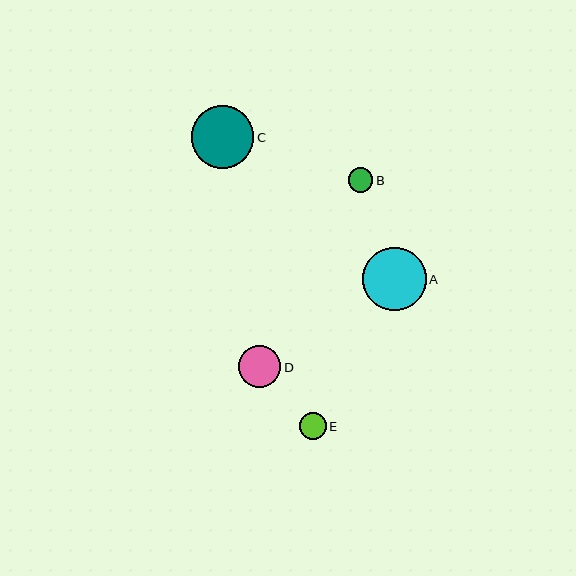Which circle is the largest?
Circle A is the largest with a size of approximately 64 pixels.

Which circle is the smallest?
Circle B is the smallest with a size of approximately 24 pixels.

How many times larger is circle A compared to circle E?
Circle A is approximately 2.4 times the size of circle E.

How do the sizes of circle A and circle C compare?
Circle A and circle C are approximately the same size.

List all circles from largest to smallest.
From largest to smallest: A, C, D, E, B.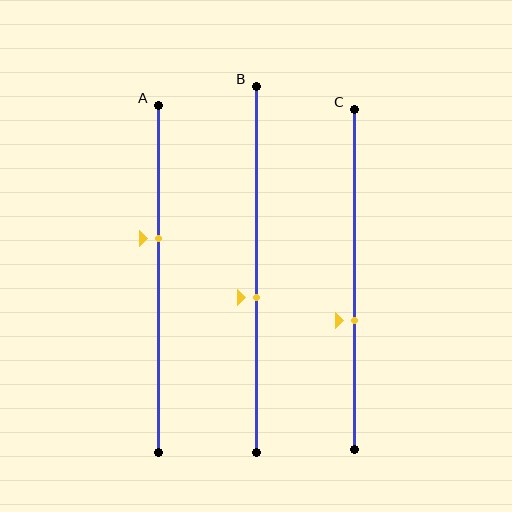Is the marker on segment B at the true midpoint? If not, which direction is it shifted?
No, the marker on segment B is shifted downward by about 8% of the segment length.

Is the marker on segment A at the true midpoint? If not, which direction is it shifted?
No, the marker on segment A is shifted upward by about 11% of the segment length.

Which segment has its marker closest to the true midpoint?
Segment B has its marker closest to the true midpoint.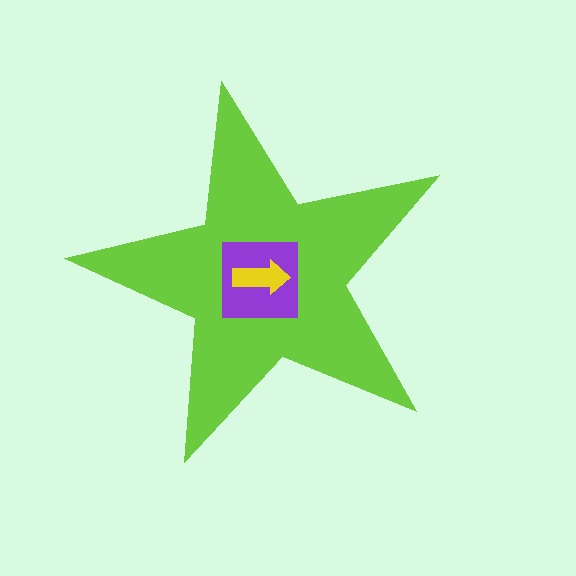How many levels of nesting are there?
3.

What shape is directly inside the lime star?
The purple square.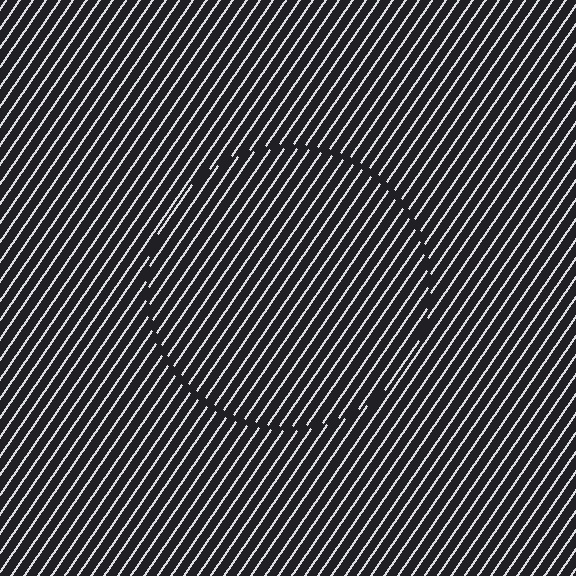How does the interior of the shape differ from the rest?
The interior of the shape contains the same grating, shifted by half a period — the contour is defined by the phase discontinuity where line-ends from the inner and outer gratings abut.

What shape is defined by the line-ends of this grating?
An illusory circle. The interior of the shape contains the same grating, shifted by half a period — the contour is defined by the phase discontinuity where line-ends from the inner and outer gratings abut.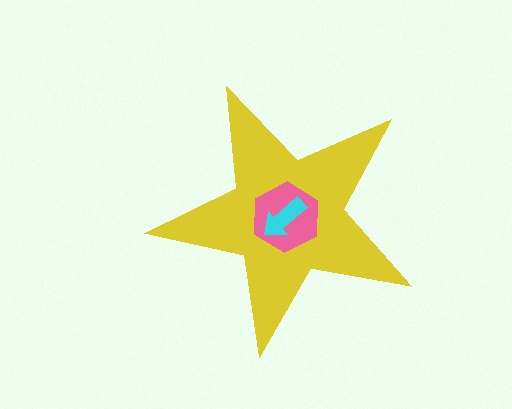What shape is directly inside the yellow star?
The pink hexagon.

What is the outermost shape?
The yellow star.